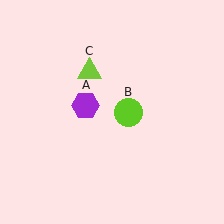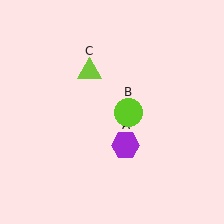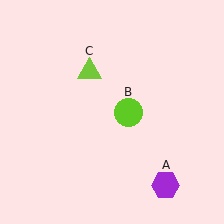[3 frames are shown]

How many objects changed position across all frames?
1 object changed position: purple hexagon (object A).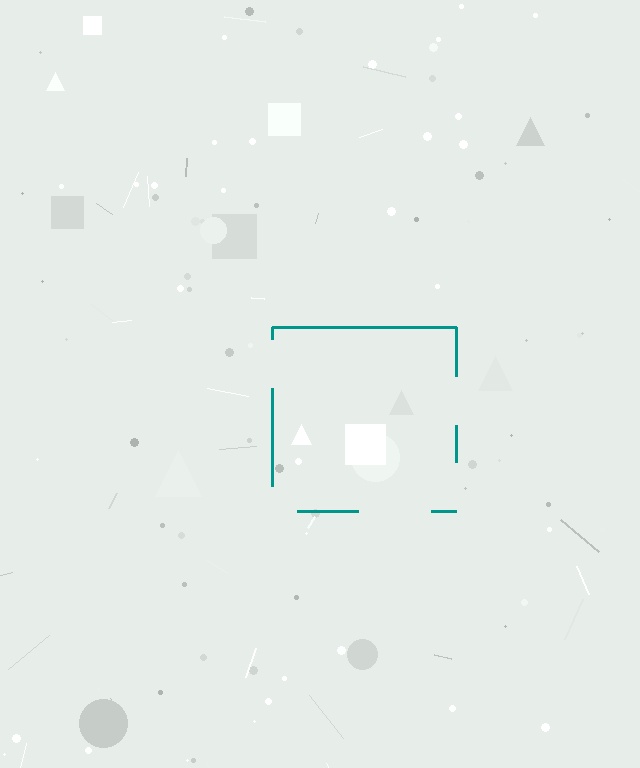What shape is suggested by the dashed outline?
The dashed outline suggests a square.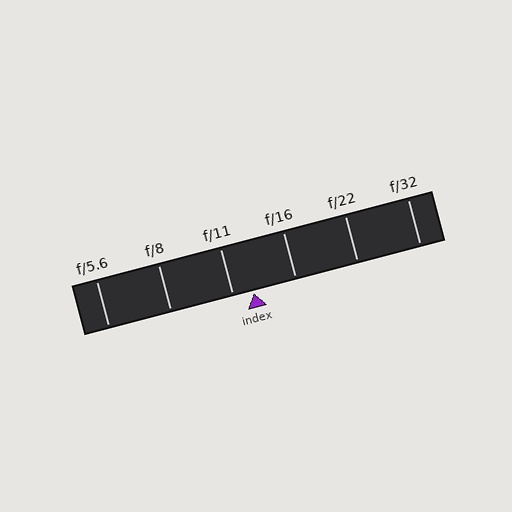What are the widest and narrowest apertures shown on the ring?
The widest aperture shown is f/5.6 and the narrowest is f/32.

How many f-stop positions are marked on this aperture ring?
There are 6 f-stop positions marked.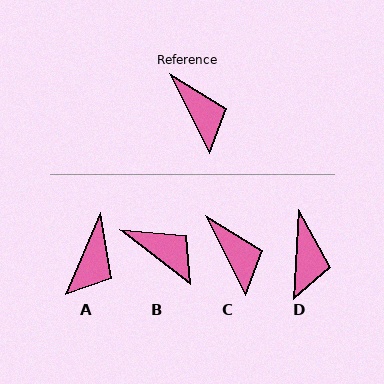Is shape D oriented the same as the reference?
No, it is off by about 29 degrees.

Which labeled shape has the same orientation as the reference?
C.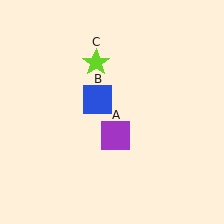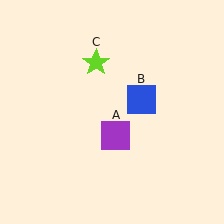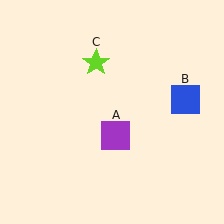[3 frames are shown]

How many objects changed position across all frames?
1 object changed position: blue square (object B).